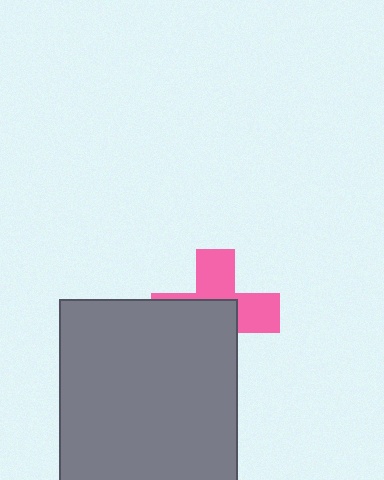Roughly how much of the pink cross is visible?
About half of it is visible (roughly 46%).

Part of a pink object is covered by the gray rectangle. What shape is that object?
It is a cross.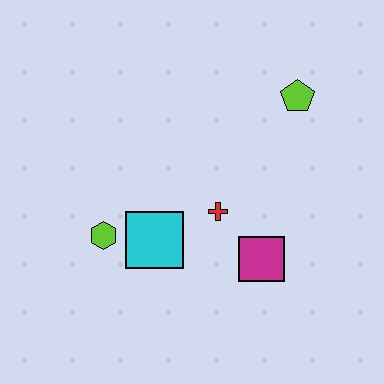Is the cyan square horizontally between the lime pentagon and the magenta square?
No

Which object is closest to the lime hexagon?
The cyan square is closest to the lime hexagon.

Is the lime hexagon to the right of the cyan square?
No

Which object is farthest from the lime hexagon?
The lime pentagon is farthest from the lime hexagon.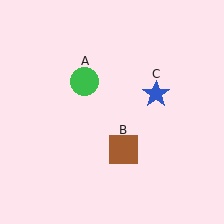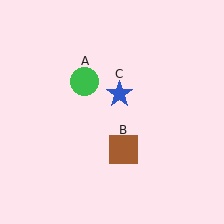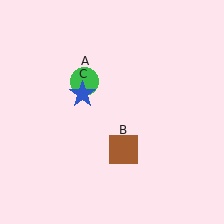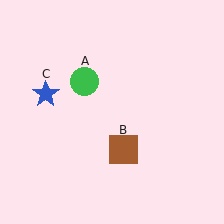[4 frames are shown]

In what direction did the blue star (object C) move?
The blue star (object C) moved left.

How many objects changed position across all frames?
1 object changed position: blue star (object C).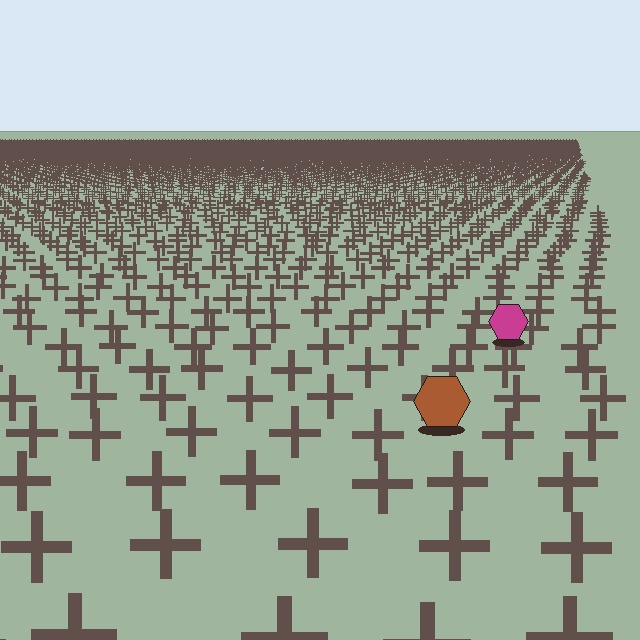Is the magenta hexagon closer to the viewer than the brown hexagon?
No. The brown hexagon is closer — you can tell from the texture gradient: the ground texture is coarser near it.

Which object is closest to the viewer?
The brown hexagon is closest. The texture marks near it are larger and more spread out.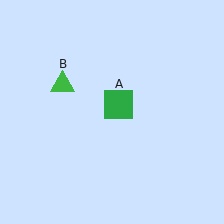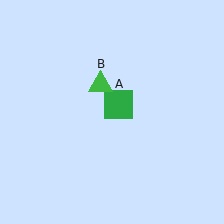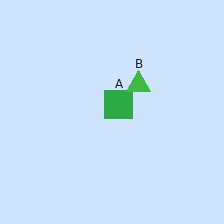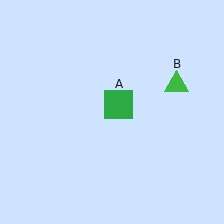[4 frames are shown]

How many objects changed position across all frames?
1 object changed position: green triangle (object B).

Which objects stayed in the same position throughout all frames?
Green square (object A) remained stationary.